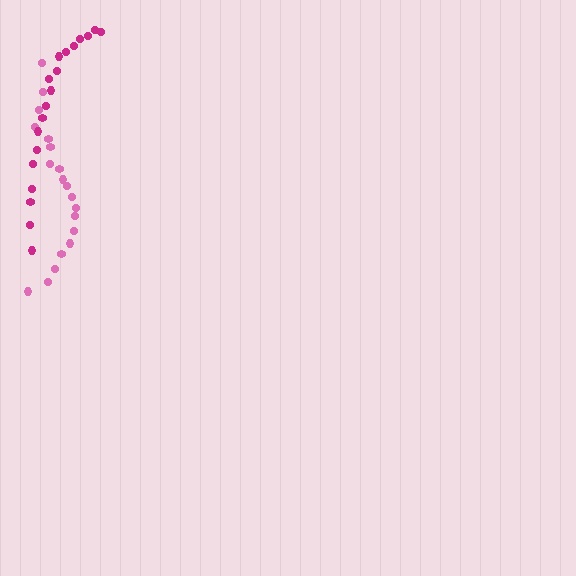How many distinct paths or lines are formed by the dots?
There are 2 distinct paths.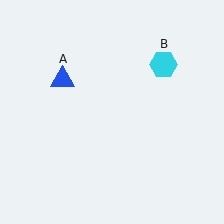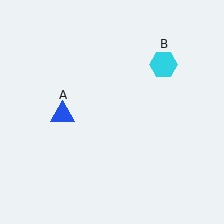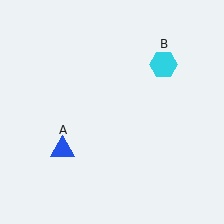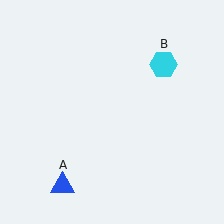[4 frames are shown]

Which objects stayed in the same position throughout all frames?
Cyan hexagon (object B) remained stationary.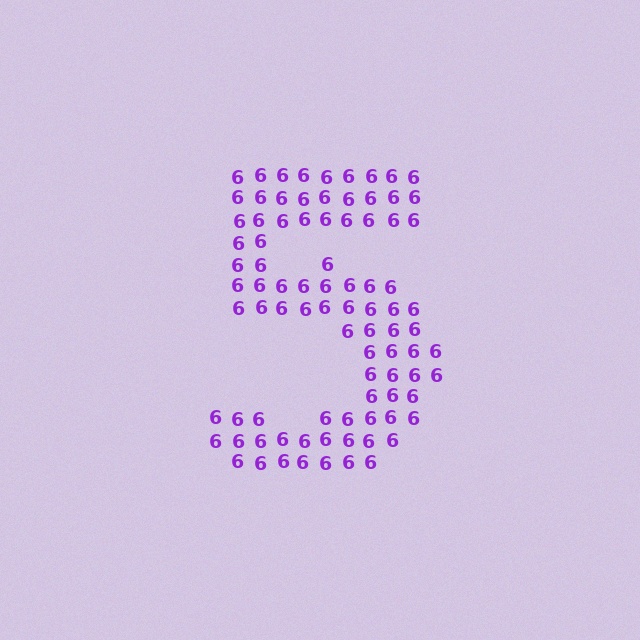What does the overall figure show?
The overall figure shows the digit 5.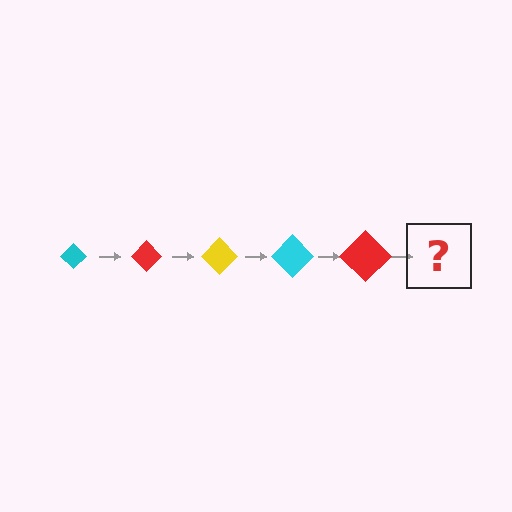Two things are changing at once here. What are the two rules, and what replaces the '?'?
The two rules are that the diamond grows larger each step and the color cycles through cyan, red, and yellow. The '?' should be a yellow diamond, larger than the previous one.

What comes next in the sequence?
The next element should be a yellow diamond, larger than the previous one.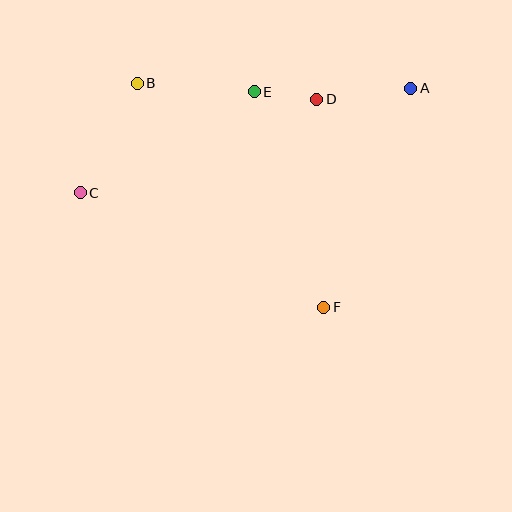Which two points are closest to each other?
Points D and E are closest to each other.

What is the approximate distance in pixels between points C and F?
The distance between C and F is approximately 269 pixels.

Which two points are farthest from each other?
Points A and C are farthest from each other.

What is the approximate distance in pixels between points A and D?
The distance between A and D is approximately 95 pixels.